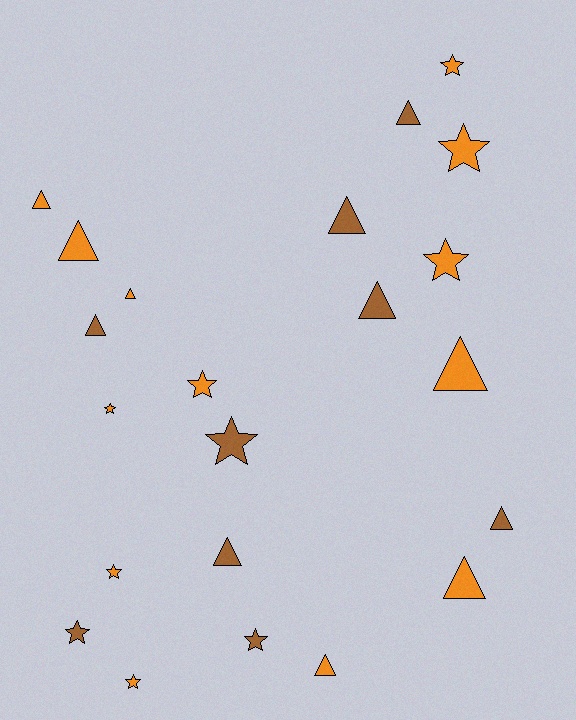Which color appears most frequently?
Orange, with 13 objects.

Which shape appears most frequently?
Triangle, with 12 objects.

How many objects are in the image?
There are 22 objects.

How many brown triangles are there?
There are 6 brown triangles.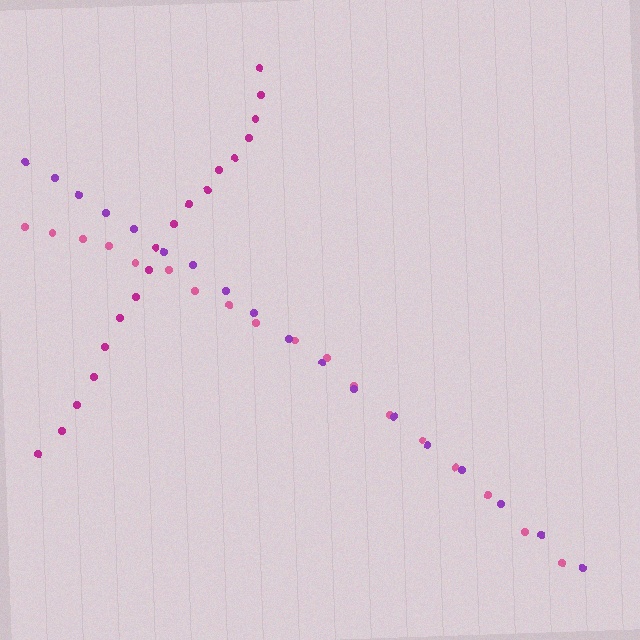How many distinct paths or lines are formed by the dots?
There are 3 distinct paths.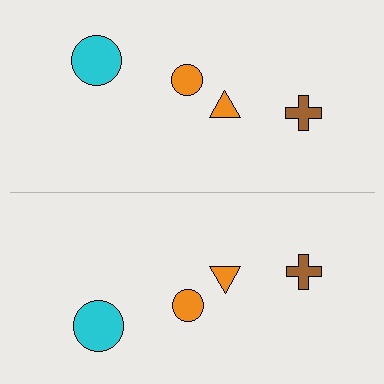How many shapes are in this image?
There are 8 shapes in this image.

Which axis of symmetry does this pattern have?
The pattern has a horizontal axis of symmetry running through the center of the image.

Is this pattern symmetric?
Yes, this pattern has bilateral (reflection) symmetry.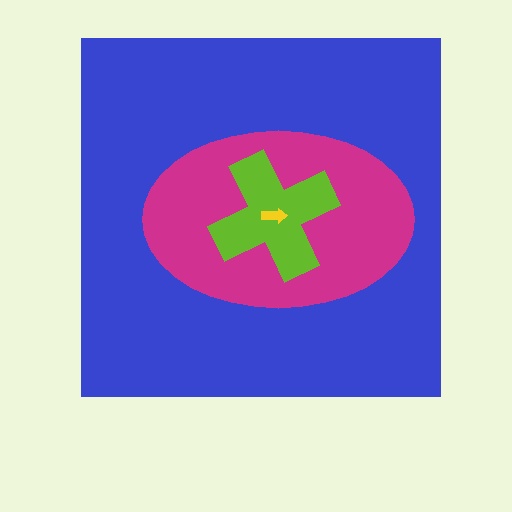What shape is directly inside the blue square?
The magenta ellipse.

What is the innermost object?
The yellow arrow.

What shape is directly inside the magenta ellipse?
The lime cross.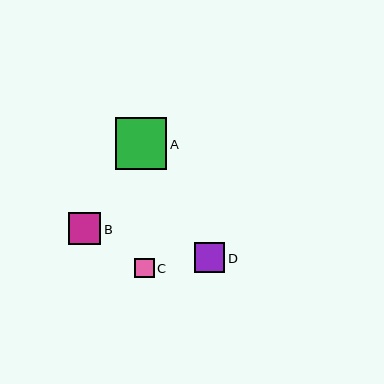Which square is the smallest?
Square C is the smallest with a size of approximately 19 pixels.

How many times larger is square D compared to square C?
Square D is approximately 1.6 times the size of square C.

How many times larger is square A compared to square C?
Square A is approximately 2.6 times the size of square C.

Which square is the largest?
Square A is the largest with a size of approximately 51 pixels.